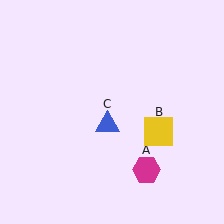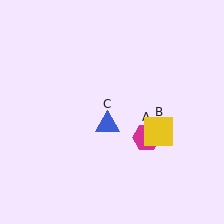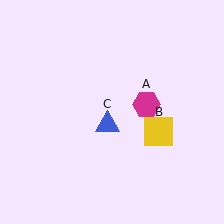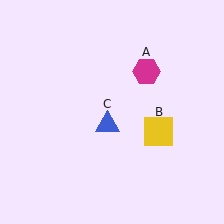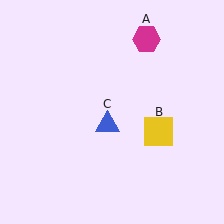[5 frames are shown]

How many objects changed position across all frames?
1 object changed position: magenta hexagon (object A).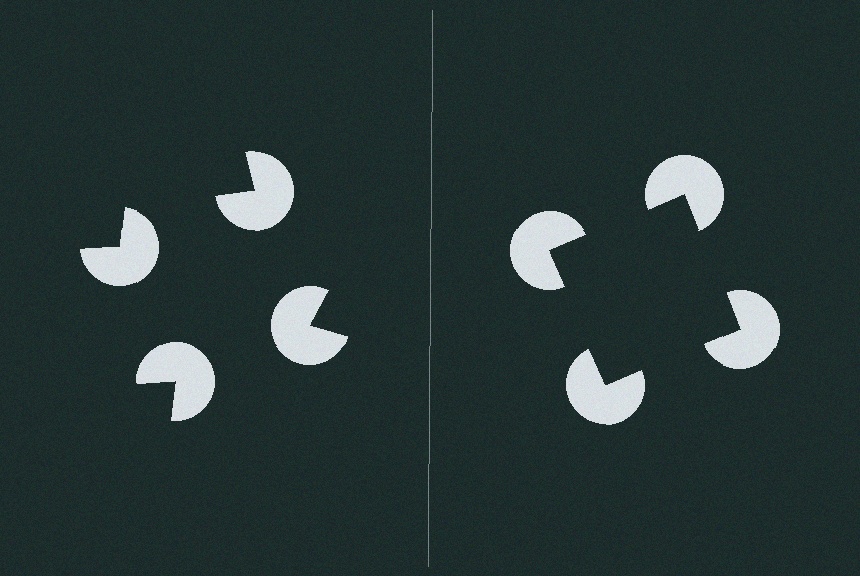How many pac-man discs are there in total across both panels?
8 — 4 on each side.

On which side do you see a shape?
An illusory square appears on the right side. On the left side the wedge cuts are rotated, so no coherent shape forms.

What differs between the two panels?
The pac-man discs are positioned identically on both sides; only the wedge orientations differ. On the right they align to a square; on the left they are misaligned.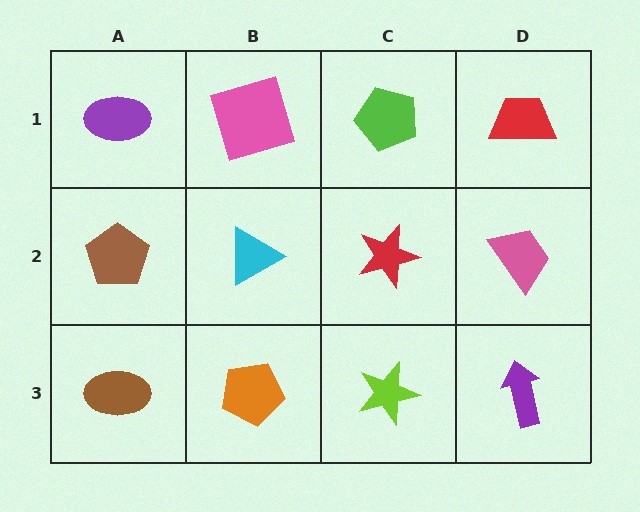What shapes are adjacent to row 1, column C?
A red star (row 2, column C), a pink square (row 1, column B), a red trapezoid (row 1, column D).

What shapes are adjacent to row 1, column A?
A brown pentagon (row 2, column A), a pink square (row 1, column B).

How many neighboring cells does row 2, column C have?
4.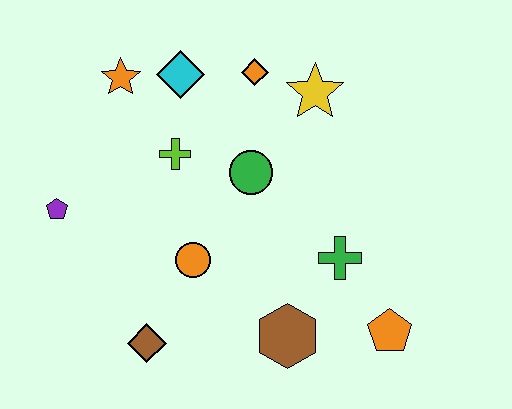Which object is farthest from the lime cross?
The orange pentagon is farthest from the lime cross.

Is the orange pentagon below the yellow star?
Yes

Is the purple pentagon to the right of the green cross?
No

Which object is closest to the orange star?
The cyan diamond is closest to the orange star.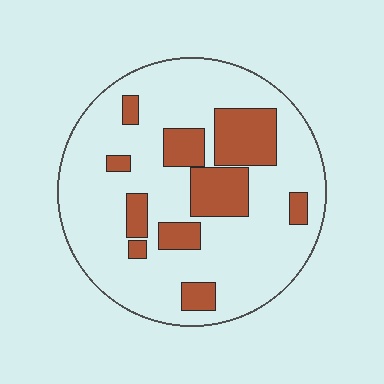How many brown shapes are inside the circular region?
10.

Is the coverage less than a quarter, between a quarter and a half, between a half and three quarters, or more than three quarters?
Less than a quarter.